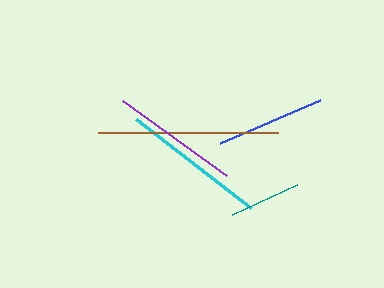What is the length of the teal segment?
The teal segment is approximately 72 pixels long.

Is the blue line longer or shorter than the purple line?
The purple line is longer than the blue line.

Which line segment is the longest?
The brown line is the longest at approximately 179 pixels.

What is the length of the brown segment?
The brown segment is approximately 179 pixels long.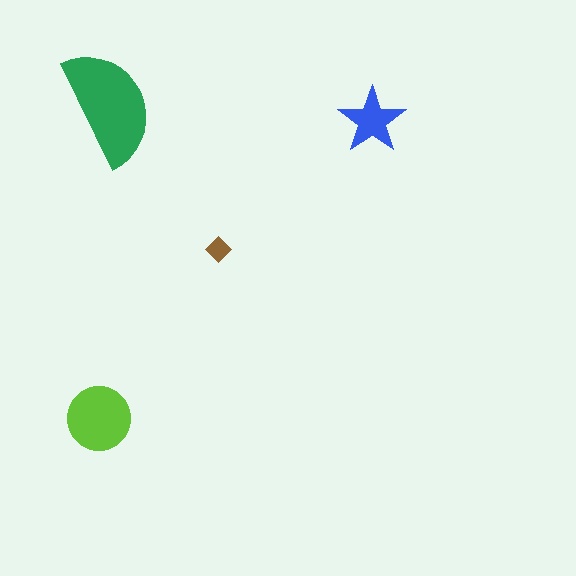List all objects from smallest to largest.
The brown diamond, the blue star, the lime circle, the green semicircle.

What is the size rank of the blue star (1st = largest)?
3rd.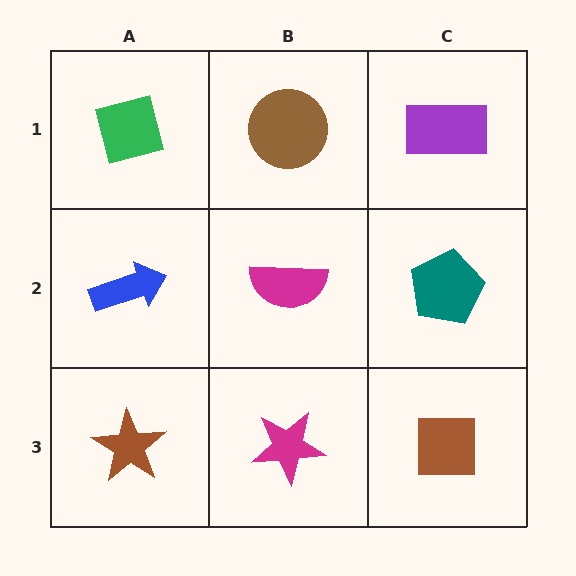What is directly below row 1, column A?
A blue arrow.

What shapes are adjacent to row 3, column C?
A teal pentagon (row 2, column C), a magenta star (row 3, column B).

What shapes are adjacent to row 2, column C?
A purple rectangle (row 1, column C), a brown square (row 3, column C), a magenta semicircle (row 2, column B).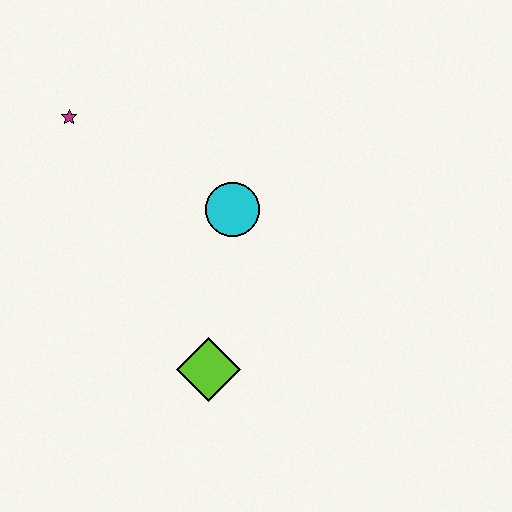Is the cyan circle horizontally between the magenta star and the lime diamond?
No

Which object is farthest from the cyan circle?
The magenta star is farthest from the cyan circle.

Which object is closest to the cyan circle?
The lime diamond is closest to the cyan circle.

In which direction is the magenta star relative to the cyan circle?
The magenta star is to the left of the cyan circle.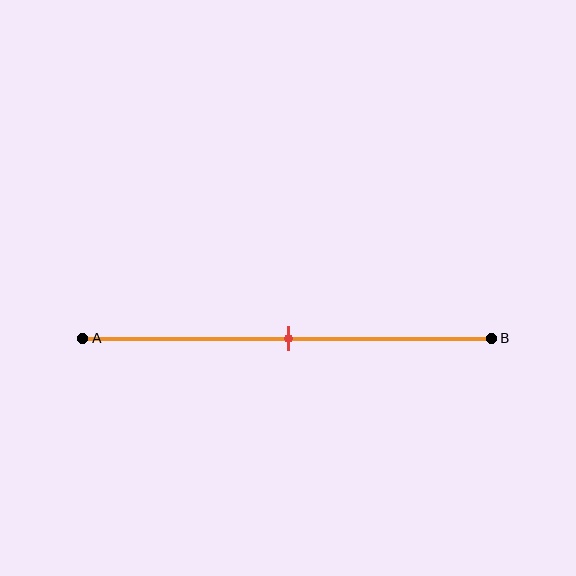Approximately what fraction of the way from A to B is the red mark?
The red mark is approximately 50% of the way from A to B.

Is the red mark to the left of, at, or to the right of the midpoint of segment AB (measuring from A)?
The red mark is approximately at the midpoint of segment AB.